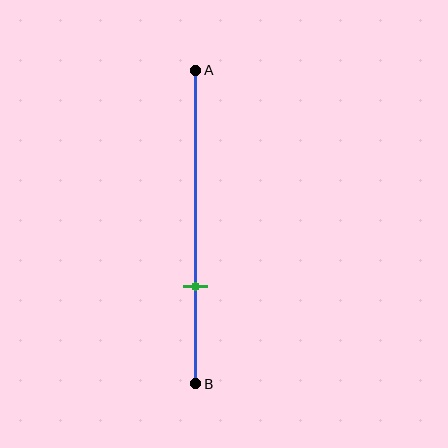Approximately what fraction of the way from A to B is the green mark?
The green mark is approximately 70% of the way from A to B.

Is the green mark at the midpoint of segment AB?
No, the mark is at about 70% from A, not at the 50% midpoint.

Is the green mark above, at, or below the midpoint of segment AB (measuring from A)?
The green mark is below the midpoint of segment AB.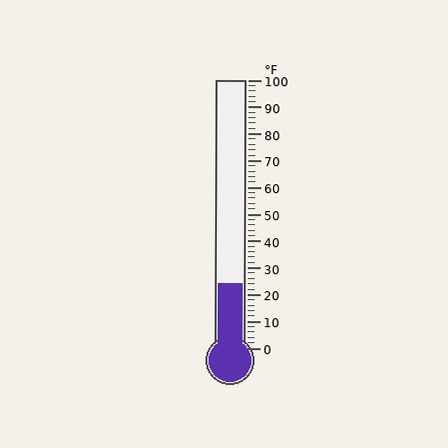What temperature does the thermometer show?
The thermometer shows approximately 24°F.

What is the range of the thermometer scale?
The thermometer scale ranges from 0°F to 100°F.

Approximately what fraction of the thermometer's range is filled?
The thermometer is filled to approximately 25% of its range.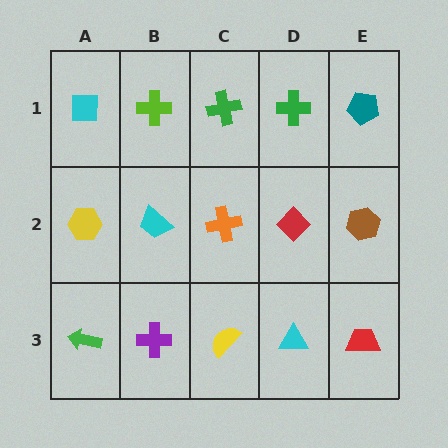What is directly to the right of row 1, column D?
A teal pentagon.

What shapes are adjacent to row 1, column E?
A brown hexagon (row 2, column E), a green cross (row 1, column D).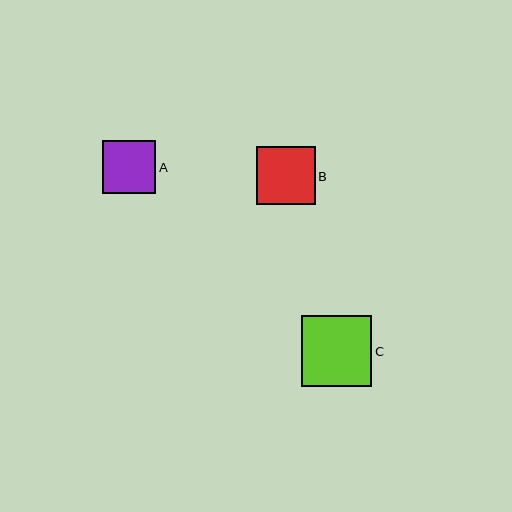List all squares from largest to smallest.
From largest to smallest: C, B, A.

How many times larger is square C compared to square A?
Square C is approximately 1.3 times the size of square A.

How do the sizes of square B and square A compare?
Square B and square A are approximately the same size.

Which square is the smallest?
Square A is the smallest with a size of approximately 54 pixels.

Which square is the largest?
Square C is the largest with a size of approximately 71 pixels.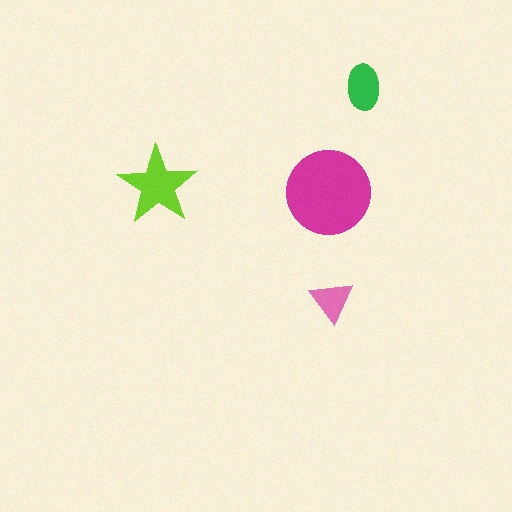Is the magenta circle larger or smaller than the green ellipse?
Larger.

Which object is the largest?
The magenta circle.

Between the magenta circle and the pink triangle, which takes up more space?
The magenta circle.